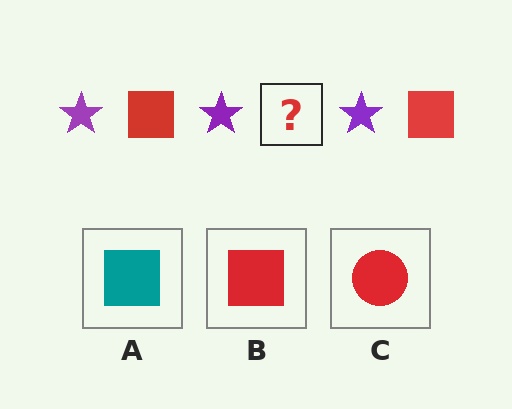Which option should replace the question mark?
Option B.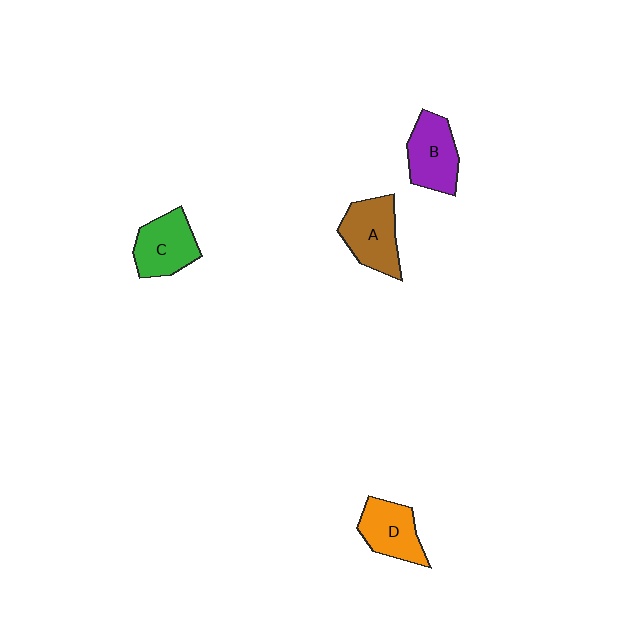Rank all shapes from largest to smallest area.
From largest to smallest: A (brown), B (purple), C (green), D (orange).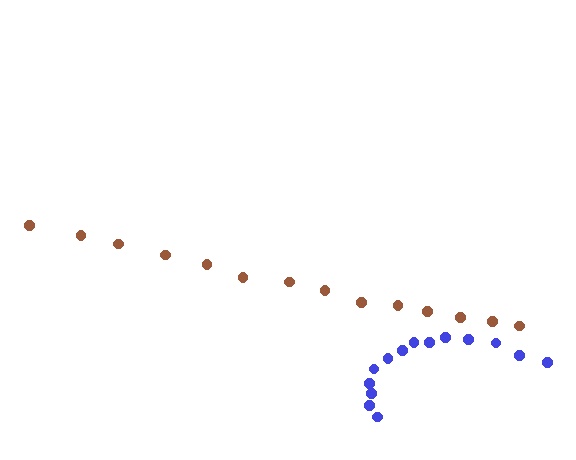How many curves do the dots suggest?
There are 2 distinct paths.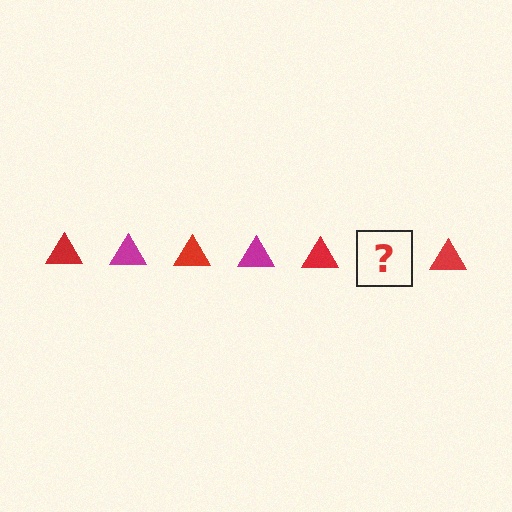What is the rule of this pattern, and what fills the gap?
The rule is that the pattern cycles through red, magenta triangles. The gap should be filled with a magenta triangle.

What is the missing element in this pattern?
The missing element is a magenta triangle.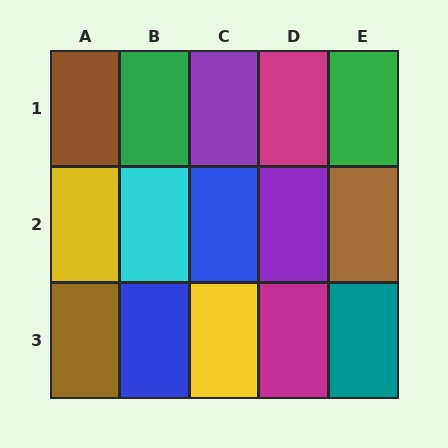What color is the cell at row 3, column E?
Teal.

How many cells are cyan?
1 cell is cyan.